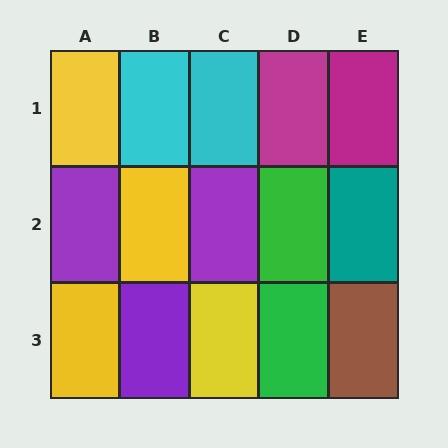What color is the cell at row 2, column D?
Green.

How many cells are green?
2 cells are green.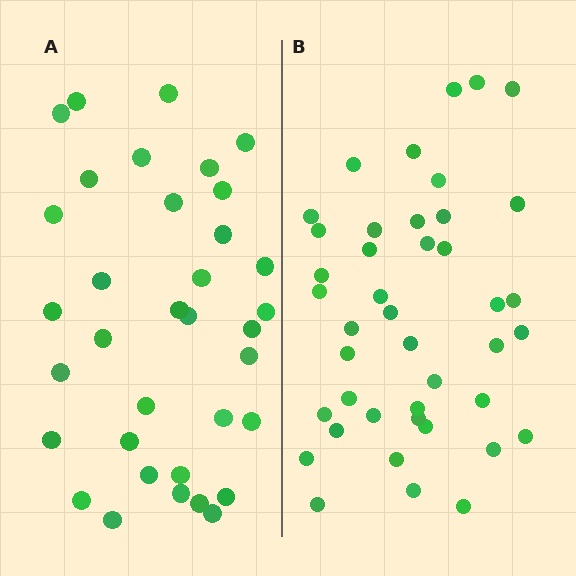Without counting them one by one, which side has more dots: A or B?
Region B (the right region) has more dots.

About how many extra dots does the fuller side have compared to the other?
Region B has roughly 8 or so more dots than region A.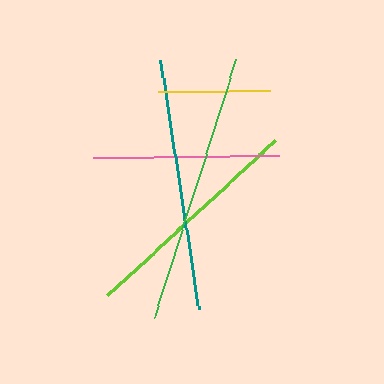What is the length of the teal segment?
The teal segment is approximately 251 pixels long.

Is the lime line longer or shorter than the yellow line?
The lime line is longer than the yellow line.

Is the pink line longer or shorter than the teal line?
The teal line is longer than the pink line.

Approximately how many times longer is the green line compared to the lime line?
The green line is approximately 1.2 times the length of the lime line.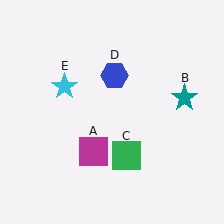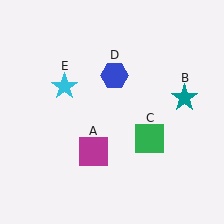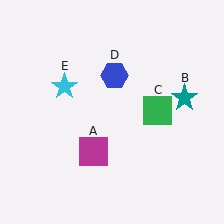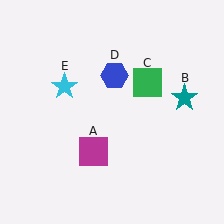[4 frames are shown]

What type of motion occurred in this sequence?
The green square (object C) rotated counterclockwise around the center of the scene.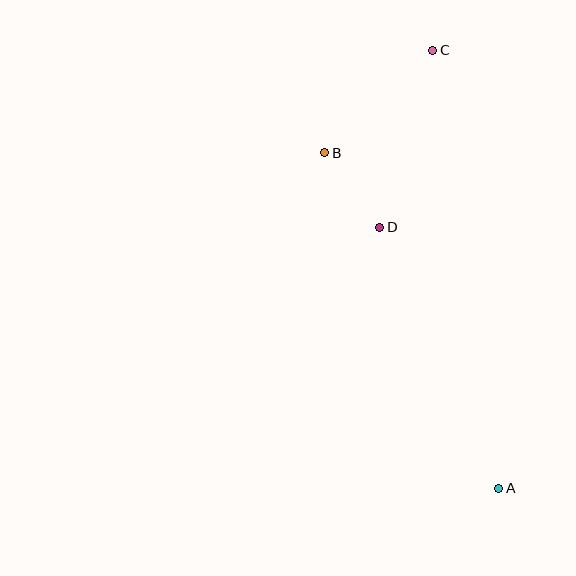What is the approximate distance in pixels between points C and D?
The distance between C and D is approximately 185 pixels.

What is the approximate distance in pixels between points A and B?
The distance between A and B is approximately 378 pixels.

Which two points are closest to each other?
Points B and D are closest to each other.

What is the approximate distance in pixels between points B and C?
The distance between B and C is approximately 149 pixels.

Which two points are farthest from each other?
Points A and C are farthest from each other.